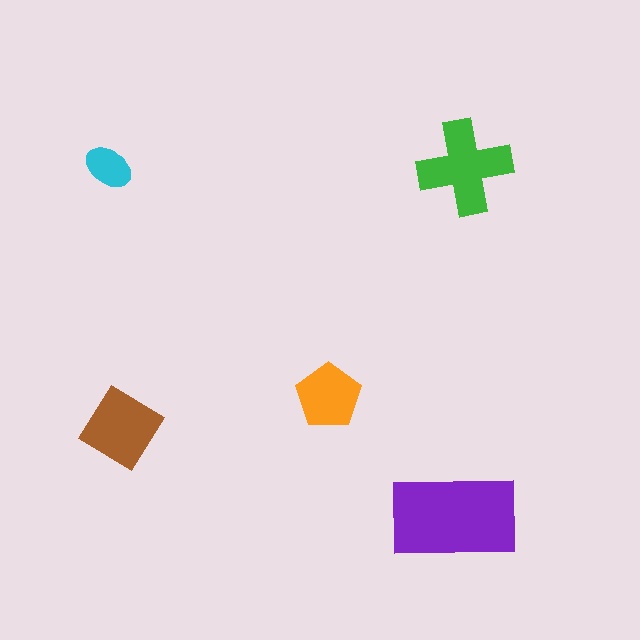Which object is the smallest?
The cyan ellipse.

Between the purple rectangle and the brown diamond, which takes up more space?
The purple rectangle.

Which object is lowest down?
The purple rectangle is bottommost.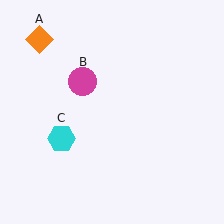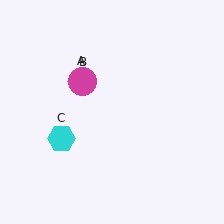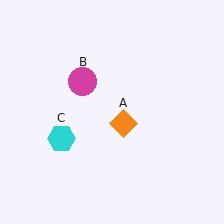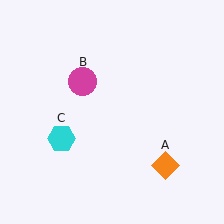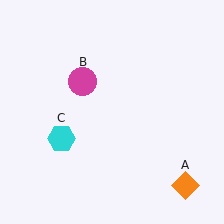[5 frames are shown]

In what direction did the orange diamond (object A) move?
The orange diamond (object A) moved down and to the right.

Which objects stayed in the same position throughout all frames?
Magenta circle (object B) and cyan hexagon (object C) remained stationary.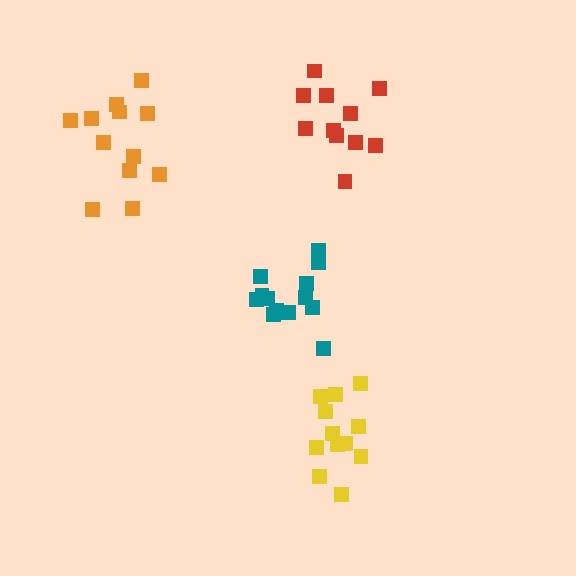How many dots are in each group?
Group 1: 12 dots, Group 2: 12 dots, Group 3: 14 dots, Group 4: 11 dots (49 total).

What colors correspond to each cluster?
The clusters are colored: orange, yellow, teal, red.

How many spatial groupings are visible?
There are 4 spatial groupings.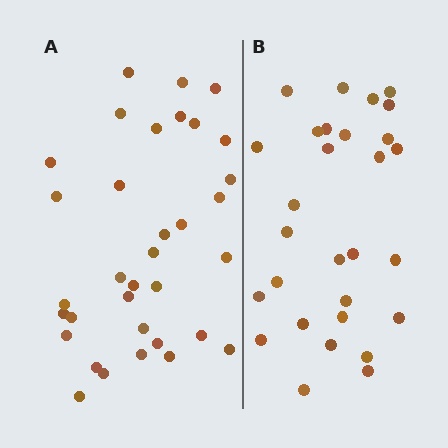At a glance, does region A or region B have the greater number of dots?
Region A (the left region) has more dots.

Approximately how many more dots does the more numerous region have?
Region A has about 5 more dots than region B.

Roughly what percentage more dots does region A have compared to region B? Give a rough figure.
About 15% more.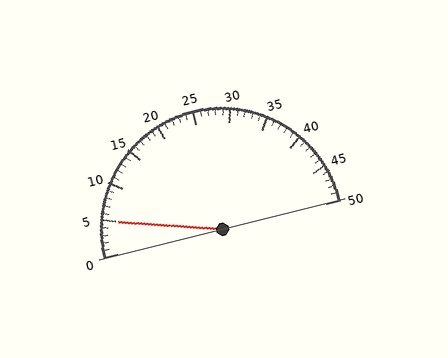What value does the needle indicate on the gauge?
The needle indicates approximately 5.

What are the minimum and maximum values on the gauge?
The gauge ranges from 0 to 50.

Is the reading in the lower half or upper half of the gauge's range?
The reading is in the lower half of the range (0 to 50).